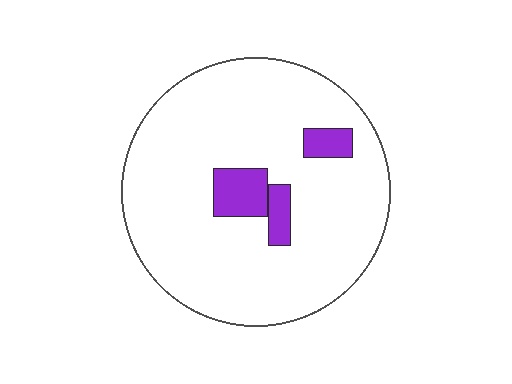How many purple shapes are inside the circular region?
3.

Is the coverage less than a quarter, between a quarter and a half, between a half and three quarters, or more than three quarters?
Less than a quarter.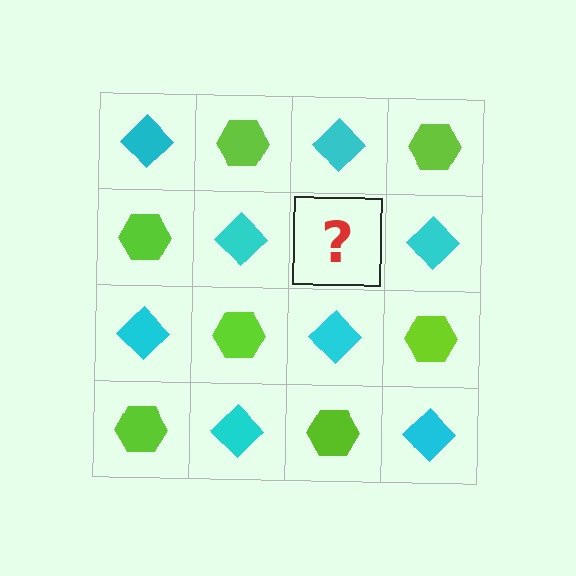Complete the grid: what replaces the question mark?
The question mark should be replaced with a lime hexagon.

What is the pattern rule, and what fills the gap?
The rule is that it alternates cyan diamond and lime hexagon in a checkerboard pattern. The gap should be filled with a lime hexagon.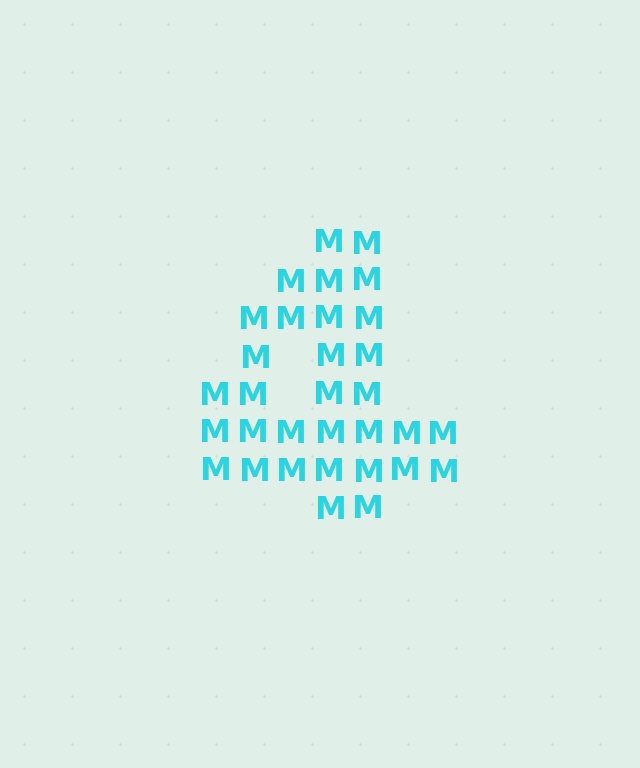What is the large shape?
The large shape is the digit 4.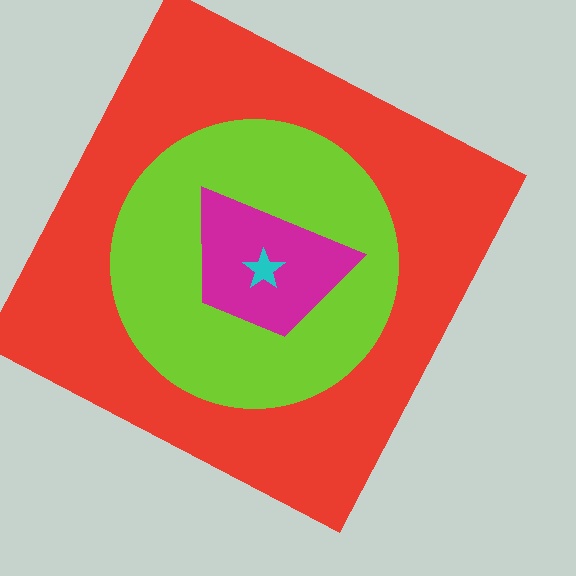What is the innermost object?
The cyan star.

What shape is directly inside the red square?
The lime circle.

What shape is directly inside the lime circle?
The magenta trapezoid.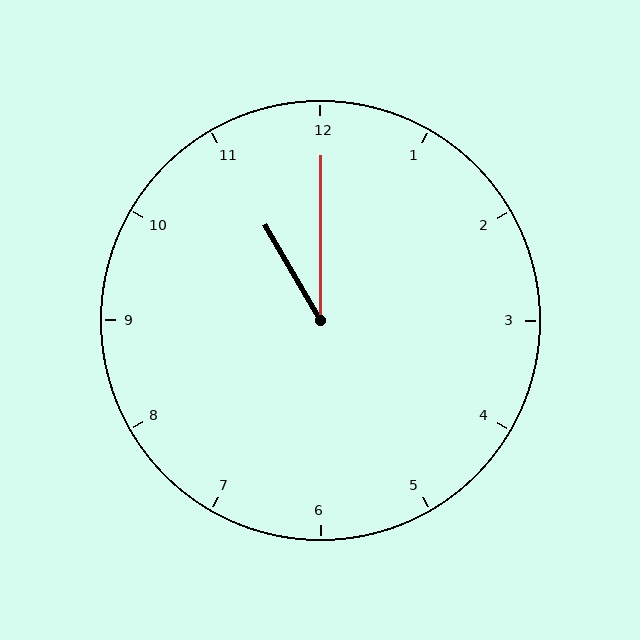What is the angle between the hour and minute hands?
Approximately 30 degrees.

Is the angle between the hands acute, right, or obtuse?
It is acute.